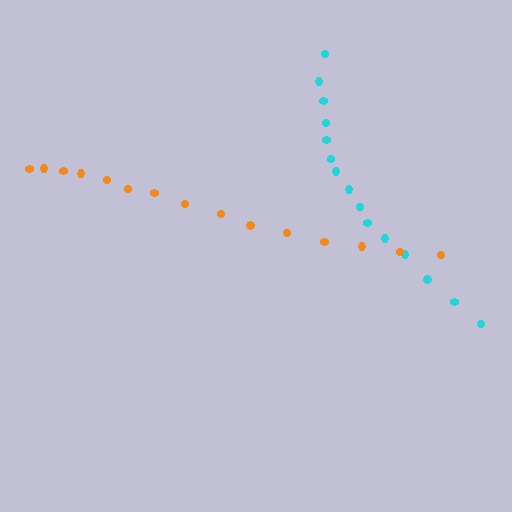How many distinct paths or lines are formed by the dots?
There are 2 distinct paths.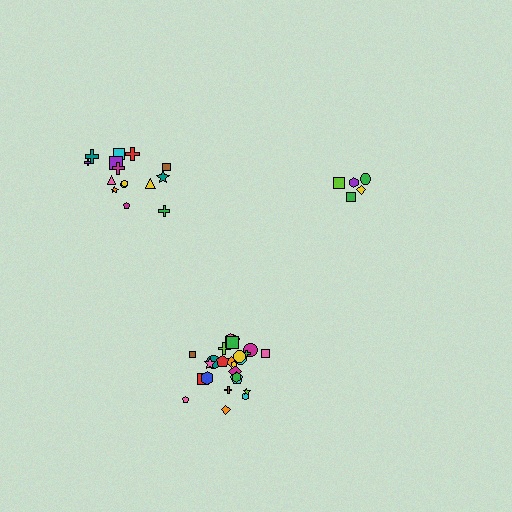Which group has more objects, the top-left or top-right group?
The top-left group.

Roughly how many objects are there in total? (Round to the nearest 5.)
Roughly 45 objects in total.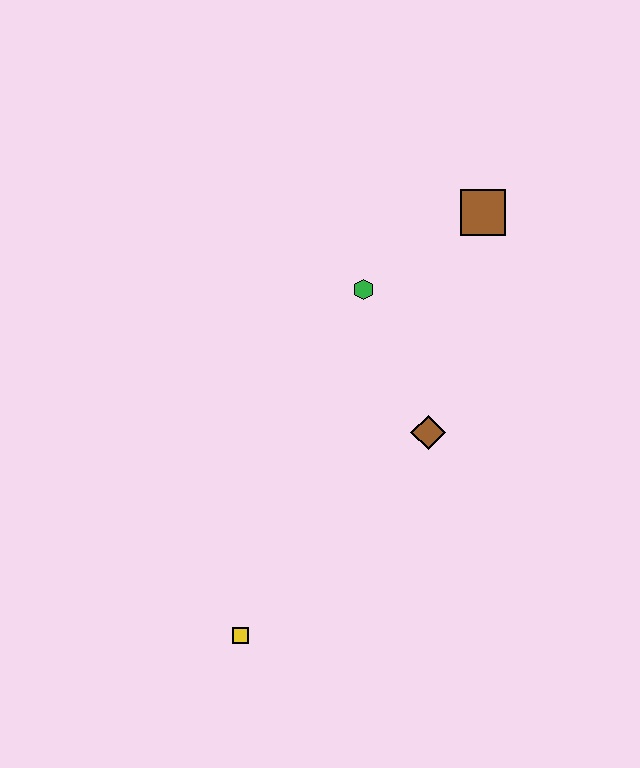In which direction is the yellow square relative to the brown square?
The yellow square is below the brown square.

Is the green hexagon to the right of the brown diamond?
No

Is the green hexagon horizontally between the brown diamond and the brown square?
No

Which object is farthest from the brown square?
The yellow square is farthest from the brown square.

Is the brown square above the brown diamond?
Yes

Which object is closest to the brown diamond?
The green hexagon is closest to the brown diamond.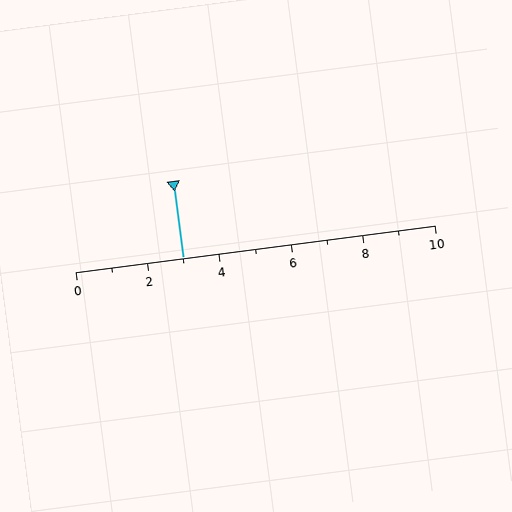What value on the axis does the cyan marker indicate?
The marker indicates approximately 3.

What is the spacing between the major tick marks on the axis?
The major ticks are spaced 2 apart.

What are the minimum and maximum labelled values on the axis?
The axis runs from 0 to 10.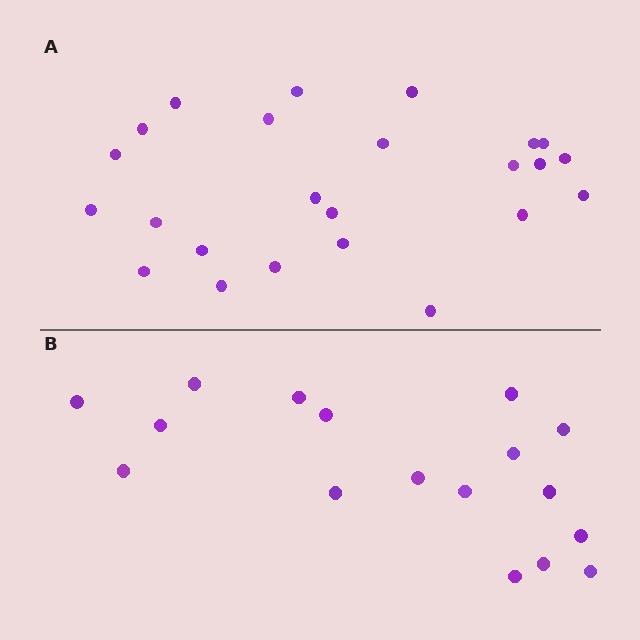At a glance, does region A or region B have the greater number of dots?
Region A (the top region) has more dots.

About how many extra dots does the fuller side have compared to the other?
Region A has roughly 8 or so more dots than region B.